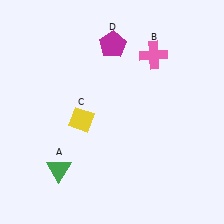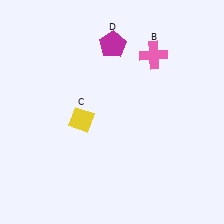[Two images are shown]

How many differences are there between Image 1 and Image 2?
There is 1 difference between the two images.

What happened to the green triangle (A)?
The green triangle (A) was removed in Image 2. It was in the bottom-left area of Image 1.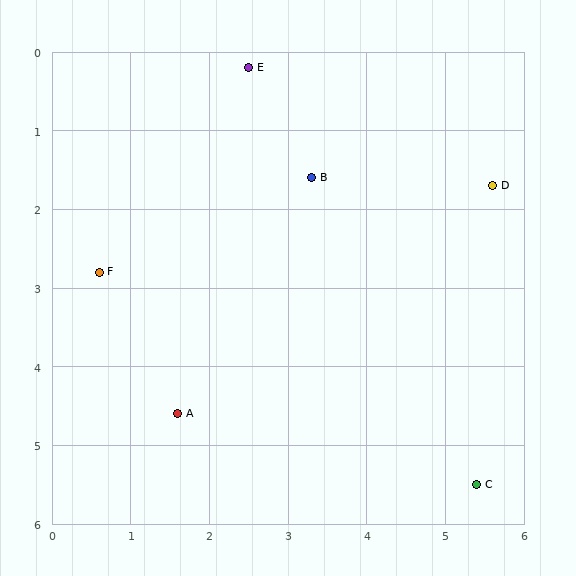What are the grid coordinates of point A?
Point A is at approximately (1.6, 4.6).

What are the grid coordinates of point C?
Point C is at approximately (5.4, 5.5).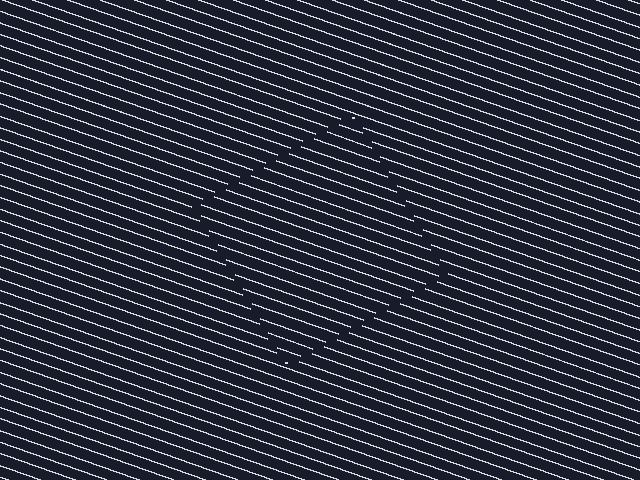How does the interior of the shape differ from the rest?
The interior of the shape contains the same grating, shifted by half a period — the contour is defined by the phase discontinuity where line-ends from the inner and outer gratings abut.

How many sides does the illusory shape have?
4 sides — the line-ends trace a square.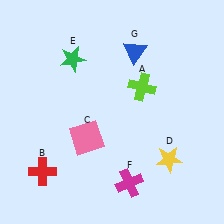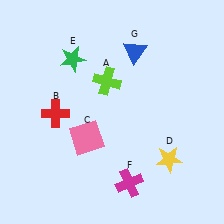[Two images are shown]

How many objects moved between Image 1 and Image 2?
2 objects moved between the two images.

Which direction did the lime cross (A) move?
The lime cross (A) moved left.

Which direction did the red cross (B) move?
The red cross (B) moved up.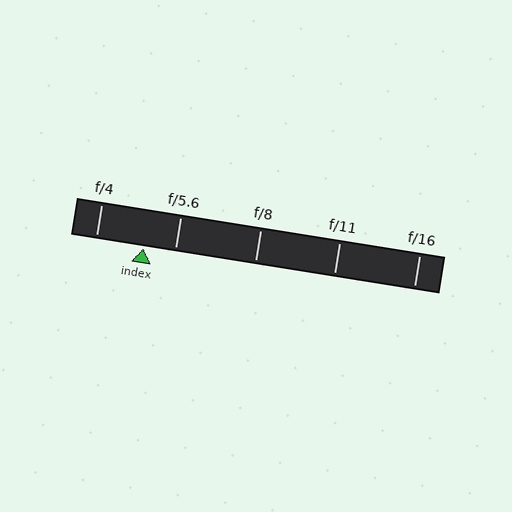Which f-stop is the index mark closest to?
The index mark is closest to f/5.6.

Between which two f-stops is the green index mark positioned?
The index mark is between f/4 and f/5.6.